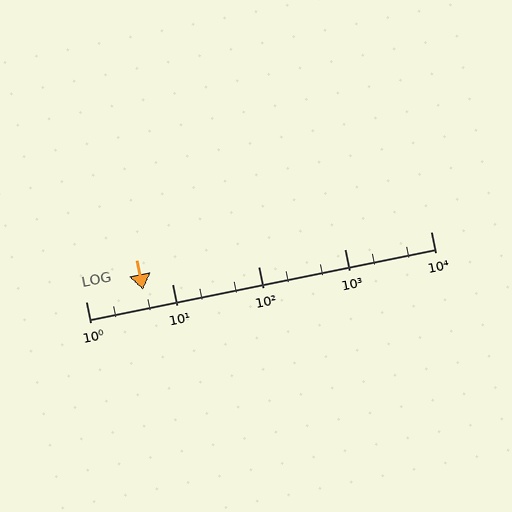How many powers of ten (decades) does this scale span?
The scale spans 4 decades, from 1 to 10000.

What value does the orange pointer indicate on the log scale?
The pointer indicates approximately 4.6.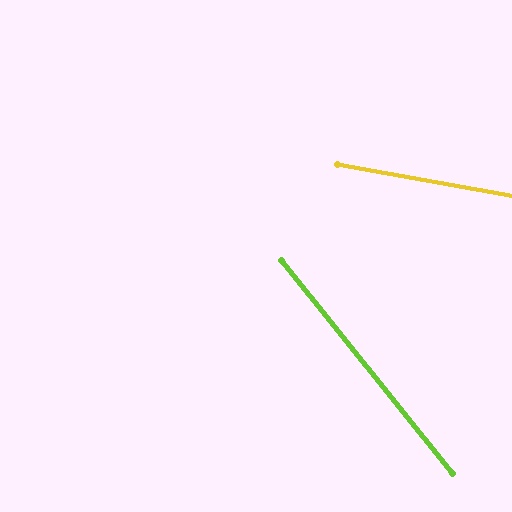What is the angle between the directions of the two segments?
Approximately 41 degrees.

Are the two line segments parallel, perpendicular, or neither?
Neither parallel nor perpendicular — they differ by about 41°.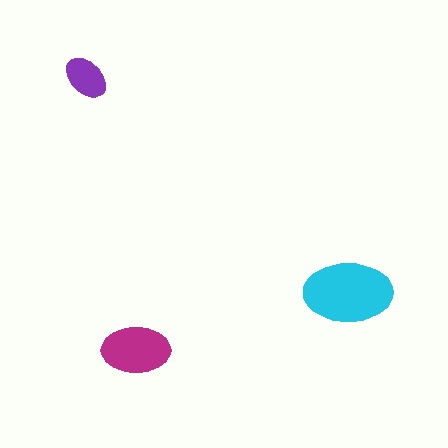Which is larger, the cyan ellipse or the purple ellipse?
The cyan one.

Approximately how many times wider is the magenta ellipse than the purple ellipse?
About 1.5 times wider.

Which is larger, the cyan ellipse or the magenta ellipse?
The cyan one.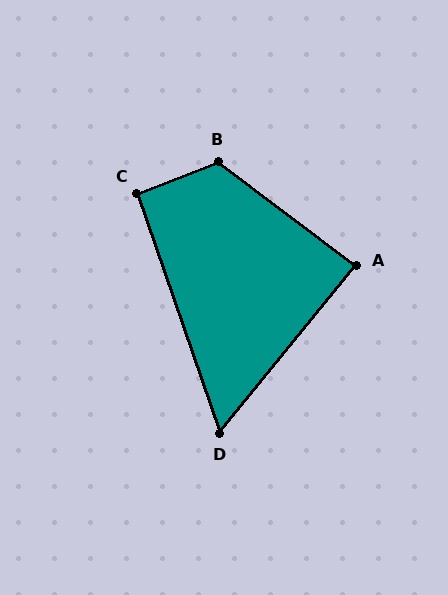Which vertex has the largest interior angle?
B, at approximately 122 degrees.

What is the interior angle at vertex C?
Approximately 92 degrees (approximately right).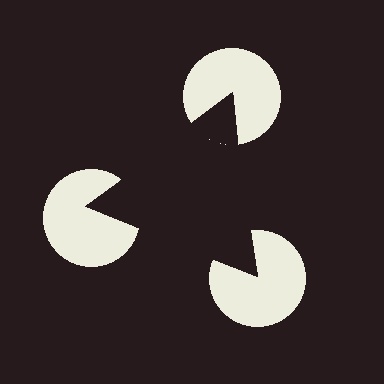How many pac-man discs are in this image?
There are 3 — one at each vertex of the illusory triangle.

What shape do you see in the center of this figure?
An illusory triangle — its edges are inferred from the aligned wedge cuts in the pac-man discs, not physically drawn.